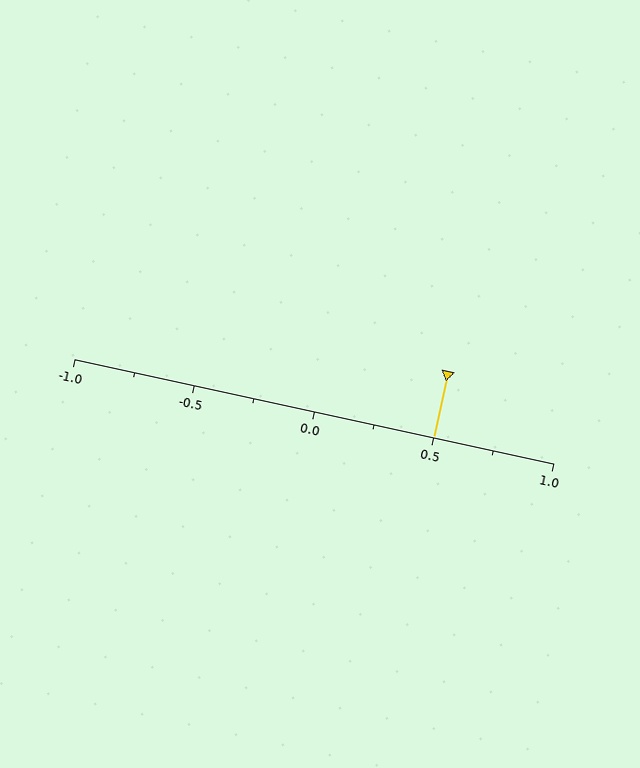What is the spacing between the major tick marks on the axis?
The major ticks are spaced 0.5 apart.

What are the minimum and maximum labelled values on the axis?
The axis runs from -1.0 to 1.0.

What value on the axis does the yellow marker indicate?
The marker indicates approximately 0.5.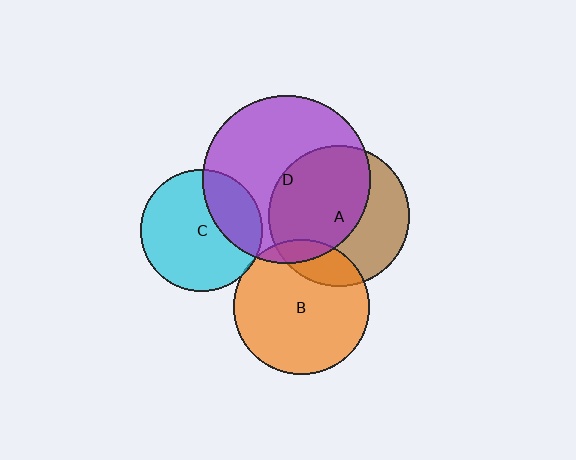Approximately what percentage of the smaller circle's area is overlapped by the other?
Approximately 10%.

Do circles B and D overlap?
Yes.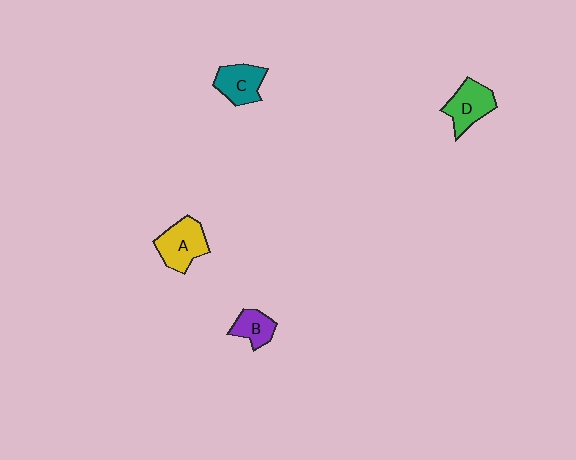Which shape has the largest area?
Shape A (yellow).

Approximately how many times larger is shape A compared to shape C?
Approximately 1.2 times.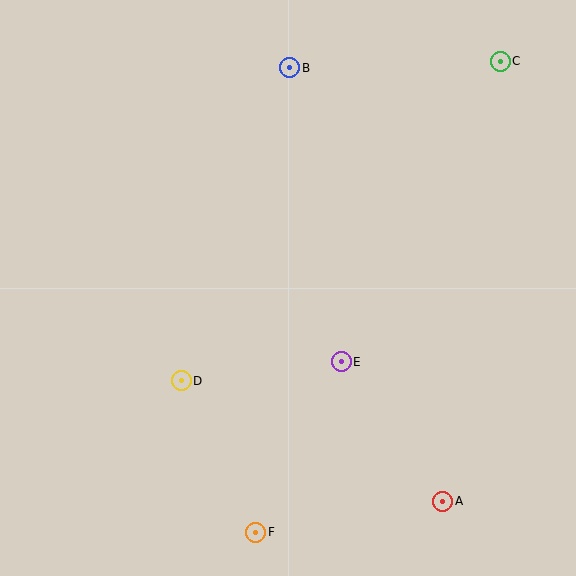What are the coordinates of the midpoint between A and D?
The midpoint between A and D is at (312, 441).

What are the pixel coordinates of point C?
Point C is at (500, 61).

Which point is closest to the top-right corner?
Point C is closest to the top-right corner.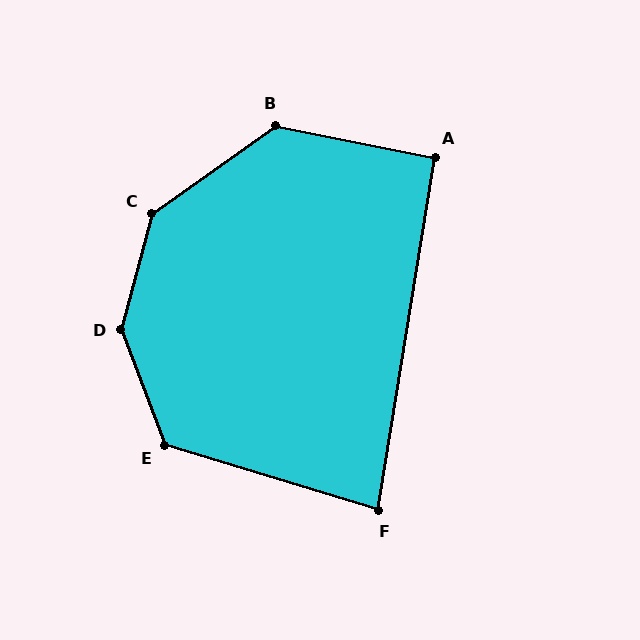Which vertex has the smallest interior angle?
F, at approximately 82 degrees.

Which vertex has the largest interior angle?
D, at approximately 145 degrees.